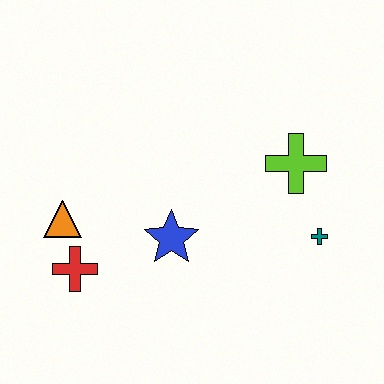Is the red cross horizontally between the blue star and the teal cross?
No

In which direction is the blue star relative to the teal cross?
The blue star is to the left of the teal cross.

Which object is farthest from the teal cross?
The orange triangle is farthest from the teal cross.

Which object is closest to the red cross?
The orange triangle is closest to the red cross.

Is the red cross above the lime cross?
No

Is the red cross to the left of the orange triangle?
No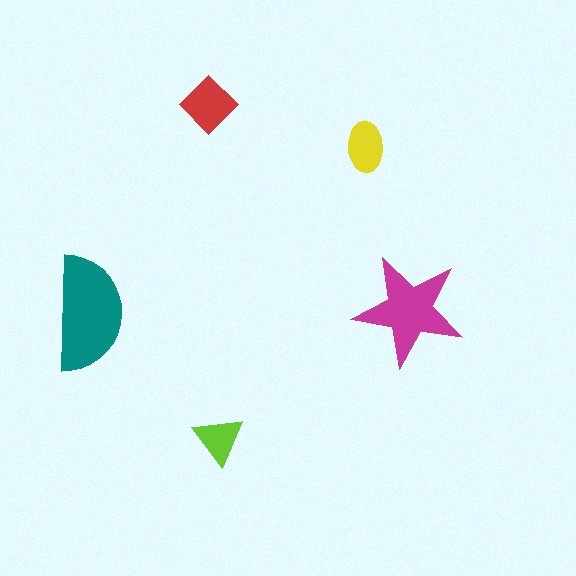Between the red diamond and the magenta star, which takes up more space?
The magenta star.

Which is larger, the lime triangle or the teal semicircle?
The teal semicircle.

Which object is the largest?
The teal semicircle.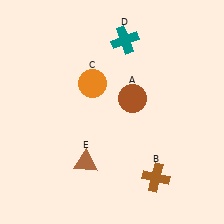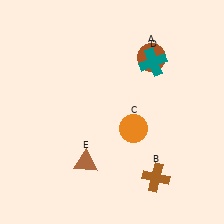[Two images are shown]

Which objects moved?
The objects that moved are: the brown circle (A), the orange circle (C), the teal cross (D).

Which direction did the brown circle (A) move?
The brown circle (A) moved up.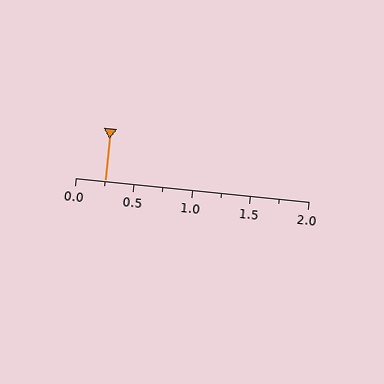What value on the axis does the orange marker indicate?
The marker indicates approximately 0.25.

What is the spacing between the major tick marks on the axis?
The major ticks are spaced 0.5 apart.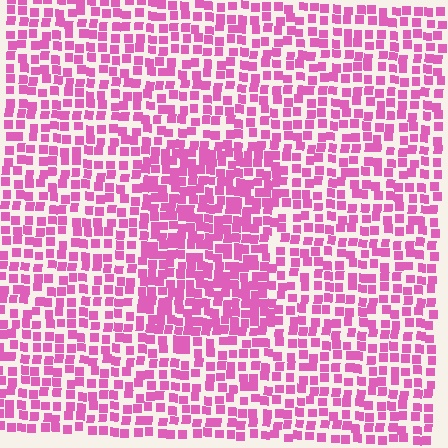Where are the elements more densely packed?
The elements are more densely packed inside the rectangle boundary.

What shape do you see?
I see a rectangle.